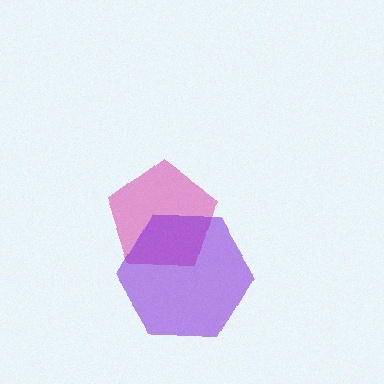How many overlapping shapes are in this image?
There are 2 overlapping shapes in the image.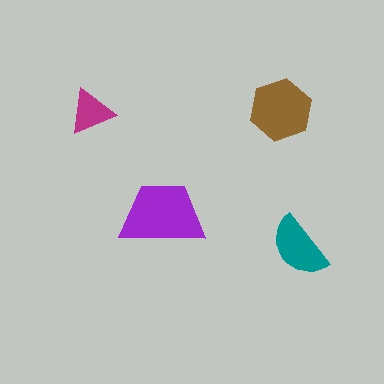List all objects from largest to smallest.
The purple trapezoid, the brown hexagon, the teal semicircle, the magenta triangle.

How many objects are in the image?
There are 4 objects in the image.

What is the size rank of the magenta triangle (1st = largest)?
4th.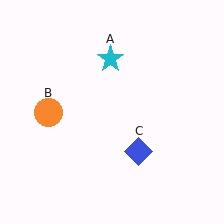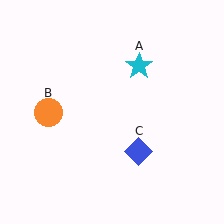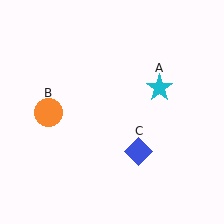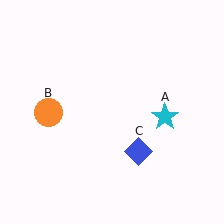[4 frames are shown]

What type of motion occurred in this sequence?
The cyan star (object A) rotated clockwise around the center of the scene.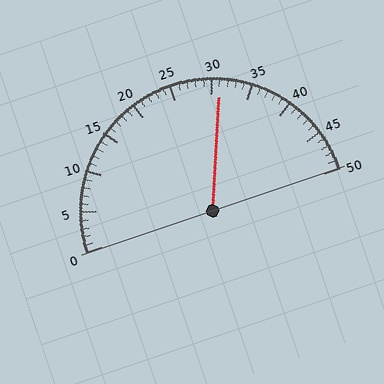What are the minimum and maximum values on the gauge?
The gauge ranges from 0 to 50.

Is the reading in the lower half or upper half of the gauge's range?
The reading is in the upper half of the range (0 to 50).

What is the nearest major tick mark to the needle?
The nearest major tick mark is 30.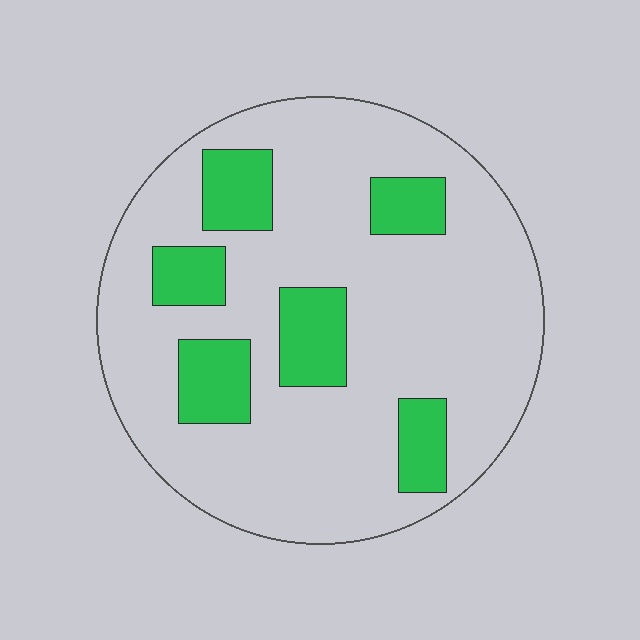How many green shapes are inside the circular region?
6.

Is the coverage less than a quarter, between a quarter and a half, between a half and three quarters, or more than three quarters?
Less than a quarter.